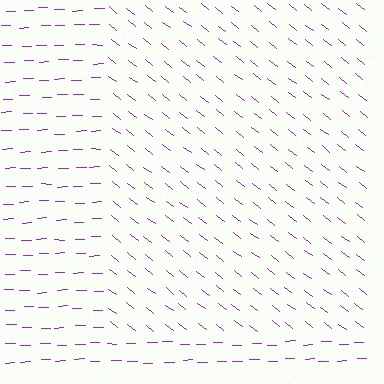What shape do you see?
I see a rectangle.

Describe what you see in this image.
The image is filled with small purple line segments. A rectangle region in the image has lines oriented differently from the surrounding lines, creating a visible texture boundary.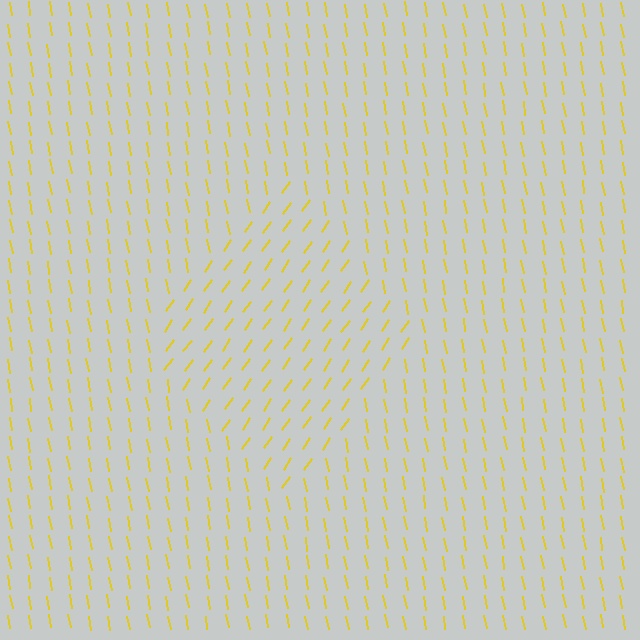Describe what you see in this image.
The image is filled with small yellow line segments. A diamond region in the image has lines oriented differently from the surrounding lines, creating a visible texture boundary.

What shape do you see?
I see a diamond.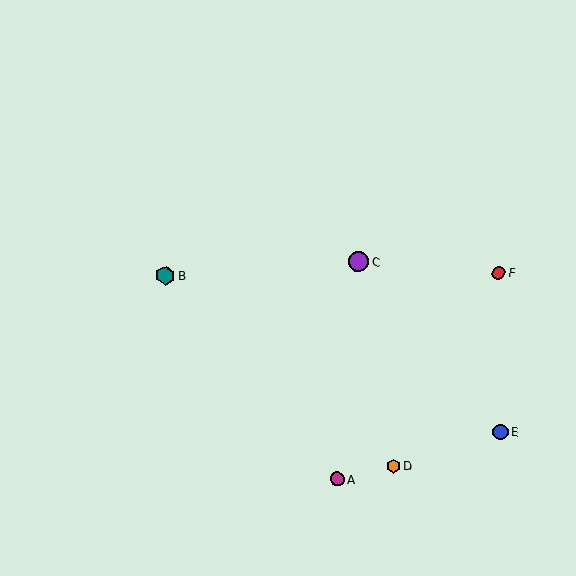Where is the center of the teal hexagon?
The center of the teal hexagon is at (165, 275).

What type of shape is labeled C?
Shape C is a purple circle.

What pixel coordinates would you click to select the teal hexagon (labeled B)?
Click at (165, 275) to select the teal hexagon B.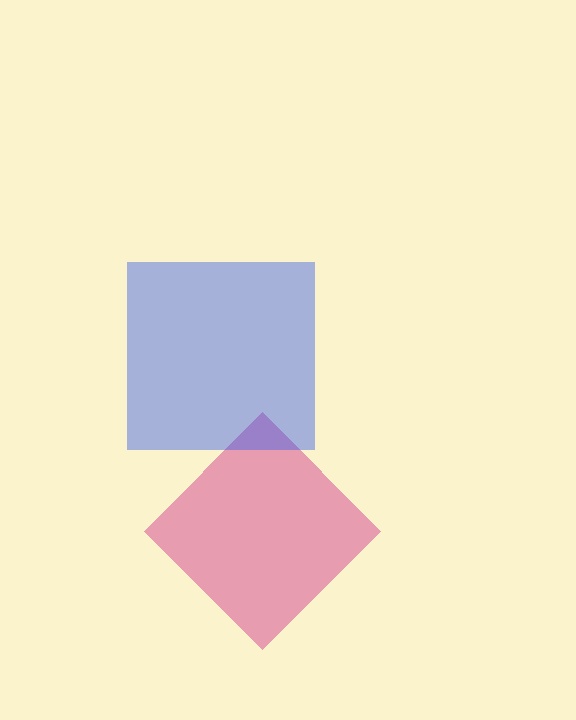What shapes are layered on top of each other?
The layered shapes are: a pink diamond, a blue square.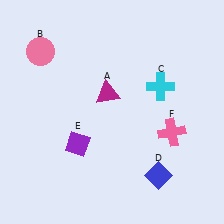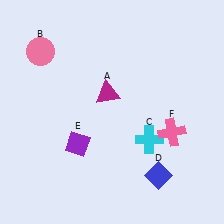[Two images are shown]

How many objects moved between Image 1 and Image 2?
1 object moved between the two images.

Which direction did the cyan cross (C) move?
The cyan cross (C) moved down.